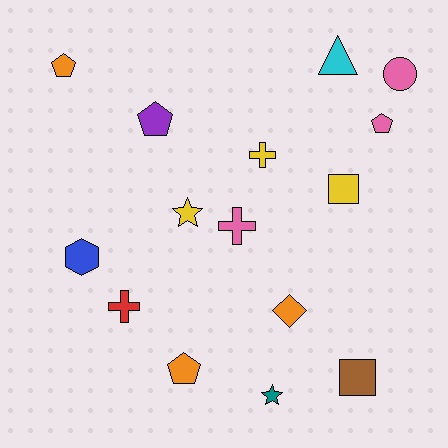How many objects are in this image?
There are 15 objects.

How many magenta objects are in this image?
There are no magenta objects.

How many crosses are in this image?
There are 3 crosses.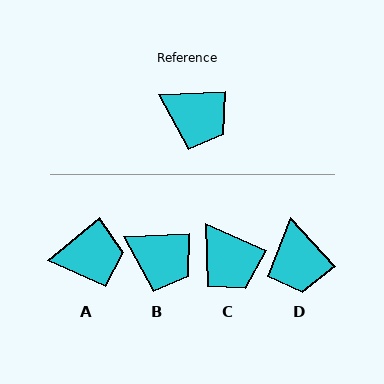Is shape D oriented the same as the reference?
No, it is off by about 50 degrees.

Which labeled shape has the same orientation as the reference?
B.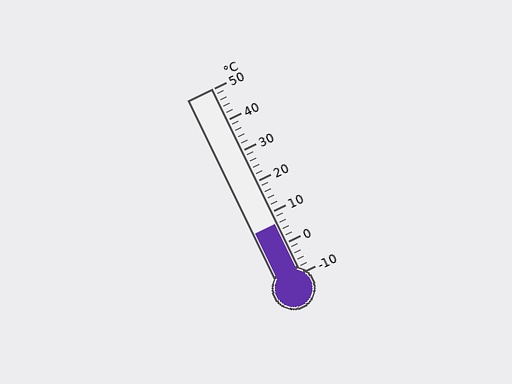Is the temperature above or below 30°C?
The temperature is below 30°C.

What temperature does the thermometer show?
The thermometer shows approximately 6°C.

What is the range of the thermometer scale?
The thermometer scale ranges from -10°C to 50°C.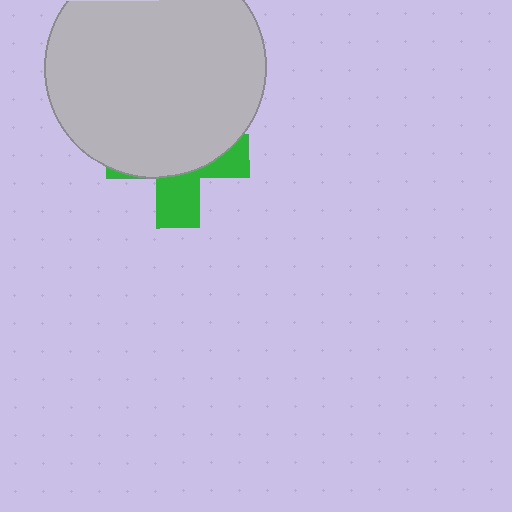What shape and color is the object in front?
The object in front is a light gray circle.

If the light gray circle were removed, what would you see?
You would see the complete green cross.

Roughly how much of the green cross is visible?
A small part of it is visible (roughly 35%).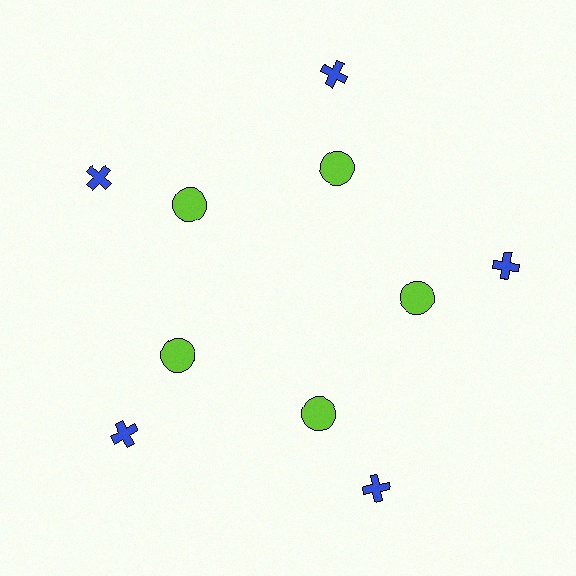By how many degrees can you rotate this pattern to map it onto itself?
The pattern maps onto itself every 72 degrees of rotation.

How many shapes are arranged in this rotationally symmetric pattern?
There are 10 shapes, arranged in 5 groups of 2.